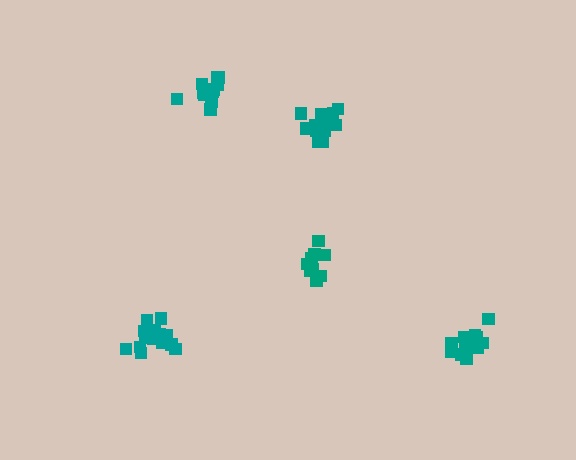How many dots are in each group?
Group 1: 12 dots, Group 2: 13 dots, Group 3: 10 dots, Group 4: 14 dots, Group 5: 12 dots (61 total).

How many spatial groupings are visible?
There are 5 spatial groupings.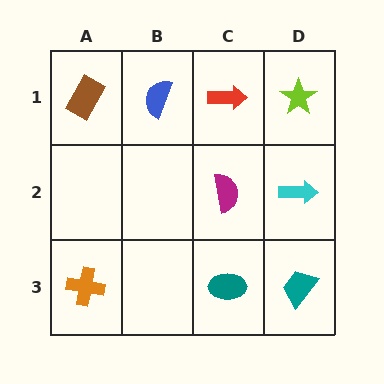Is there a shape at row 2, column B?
No, that cell is empty.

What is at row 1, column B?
A blue semicircle.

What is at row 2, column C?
A magenta semicircle.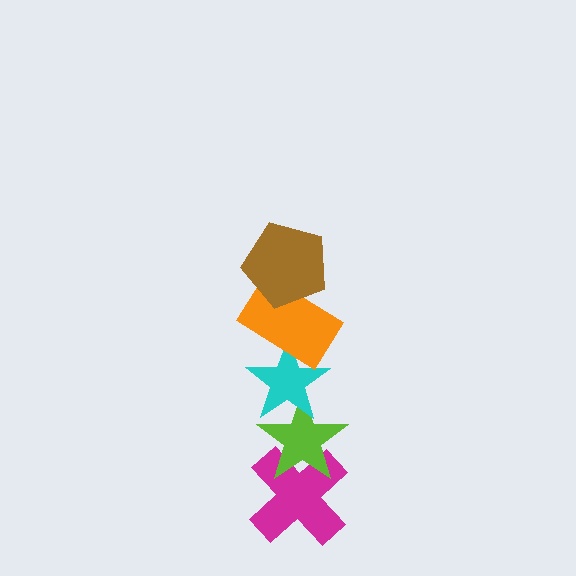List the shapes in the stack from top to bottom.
From top to bottom: the brown pentagon, the orange rectangle, the cyan star, the lime star, the magenta cross.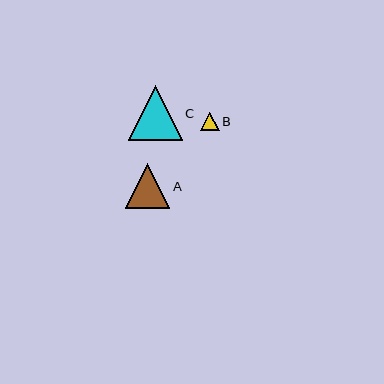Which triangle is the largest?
Triangle C is the largest with a size of approximately 54 pixels.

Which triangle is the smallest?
Triangle B is the smallest with a size of approximately 19 pixels.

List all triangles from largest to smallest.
From largest to smallest: C, A, B.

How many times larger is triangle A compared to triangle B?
Triangle A is approximately 2.4 times the size of triangle B.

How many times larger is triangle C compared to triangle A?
Triangle C is approximately 1.2 times the size of triangle A.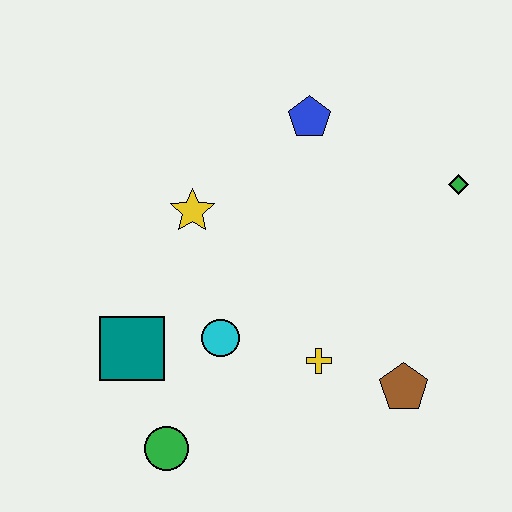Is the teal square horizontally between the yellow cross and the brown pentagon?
No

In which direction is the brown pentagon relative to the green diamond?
The brown pentagon is below the green diamond.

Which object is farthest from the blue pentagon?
The green circle is farthest from the blue pentagon.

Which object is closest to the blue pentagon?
The yellow star is closest to the blue pentagon.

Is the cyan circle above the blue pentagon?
No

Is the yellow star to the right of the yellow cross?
No